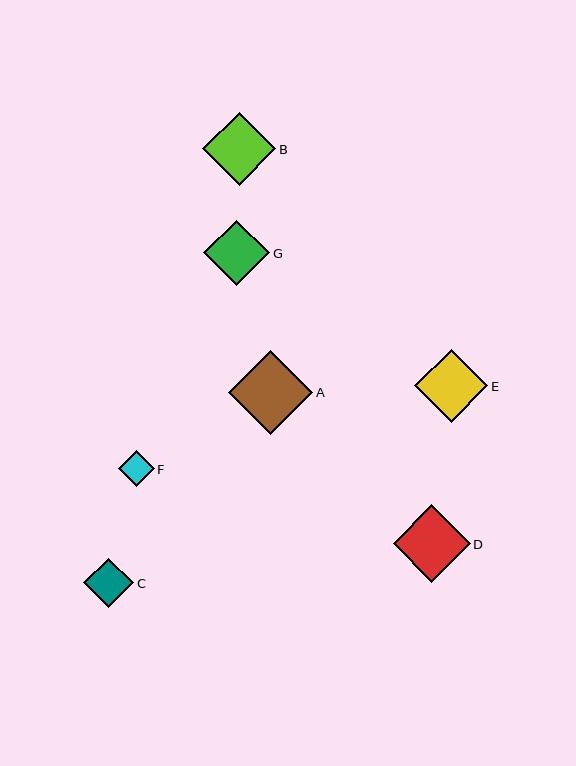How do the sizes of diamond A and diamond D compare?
Diamond A and diamond D are approximately the same size.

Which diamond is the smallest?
Diamond F is the smallest with a size of approximately 36 pixels.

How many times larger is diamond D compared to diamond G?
Diamond D is approximately 1.2 times the size of diamond G.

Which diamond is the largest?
Diamond A is the largest with a size of approximately 84 pixels.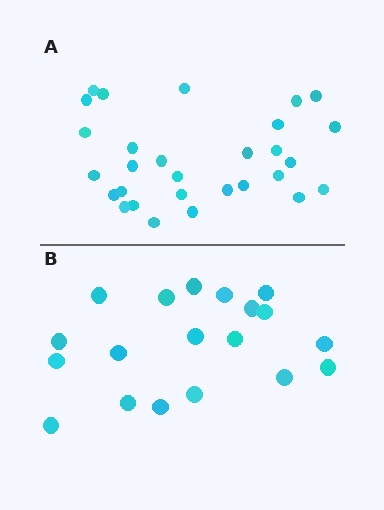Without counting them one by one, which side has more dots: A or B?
Region A (the top region) has more dots.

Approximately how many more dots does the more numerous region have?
Region A has roughly 10 or so more dots than region B.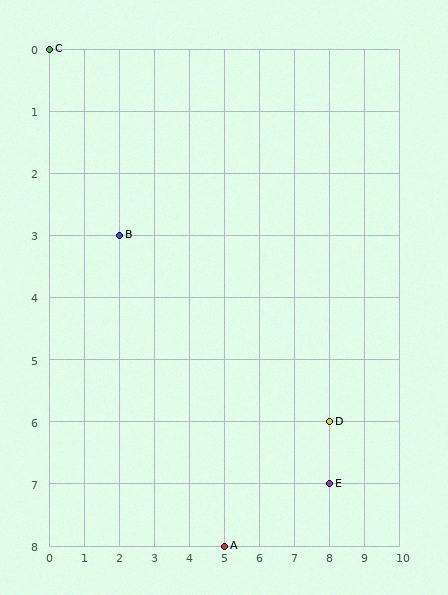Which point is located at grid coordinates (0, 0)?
Point C is at (0, 0).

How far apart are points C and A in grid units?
Points C and A are 5 columns and 8 rows apart (about 9.4 grid units diagonally).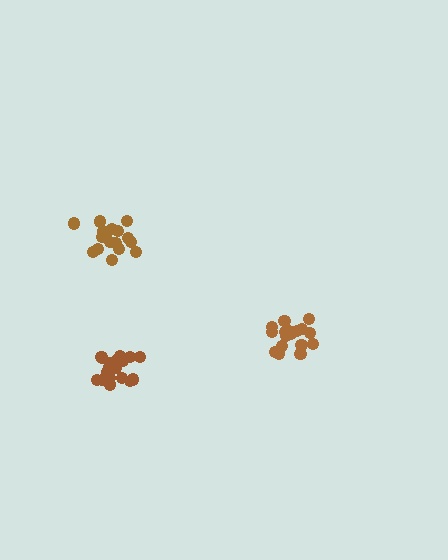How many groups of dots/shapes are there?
There are 3 groups.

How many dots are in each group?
Group 1: 21 dots, Group 2: 18 dots, Group 3: 19 dots (58 total).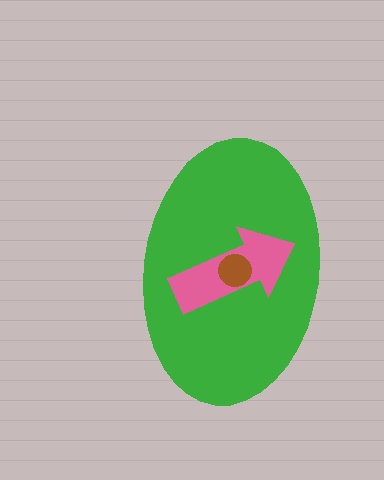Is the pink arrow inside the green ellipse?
Yes.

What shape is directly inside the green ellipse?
The pink arrow.